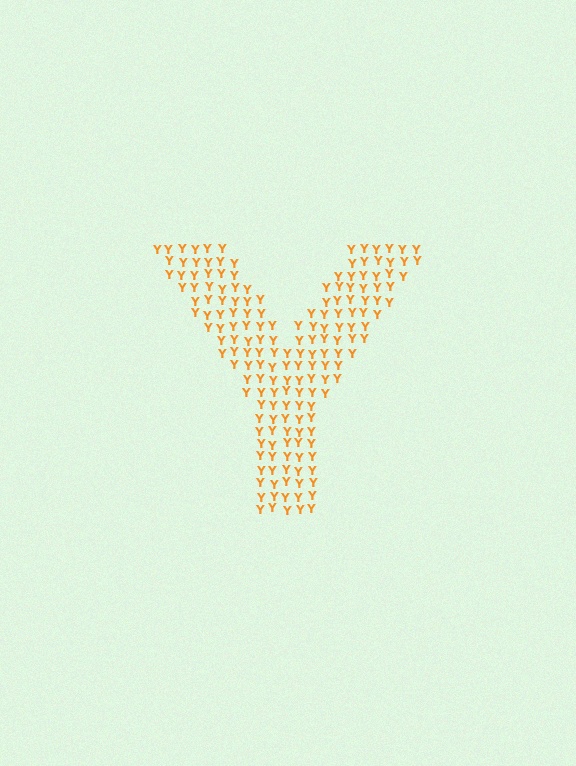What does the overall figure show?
The overall figure shows the letter Y.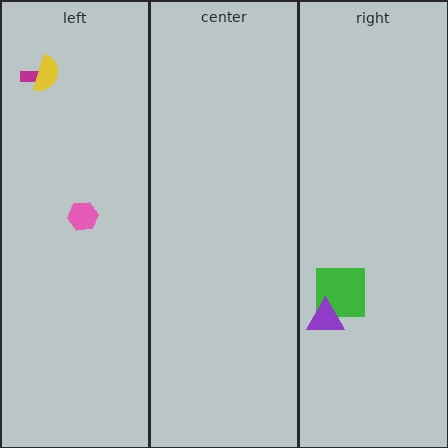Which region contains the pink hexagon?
The left region.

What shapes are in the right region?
The green square, the purple triangle.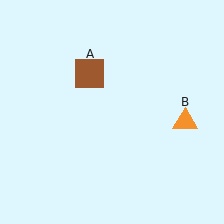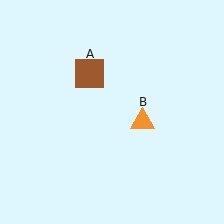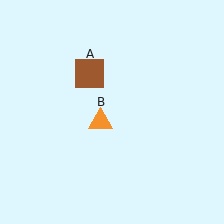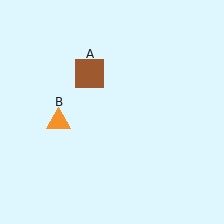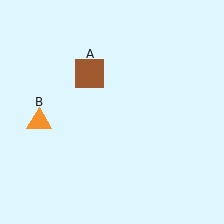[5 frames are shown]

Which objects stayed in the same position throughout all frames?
Brown square (object A) remained stationary.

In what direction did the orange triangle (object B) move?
The orange triangle (object B) moved left.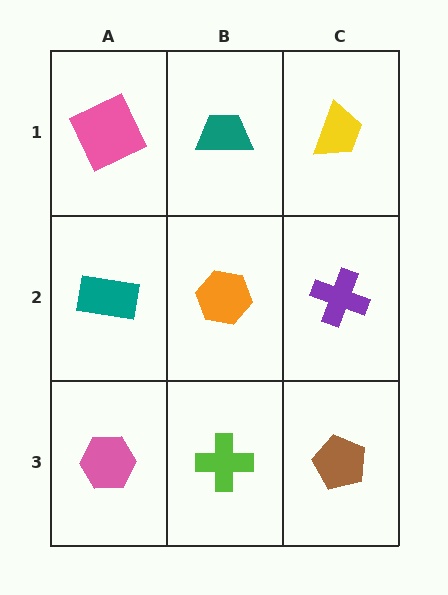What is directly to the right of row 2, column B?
A purple cross.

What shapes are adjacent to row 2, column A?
A pink square (row 1, column A), a pink hexagon (row 3, column A), an orange hexagon (row 2, column B).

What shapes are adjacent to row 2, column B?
A teal trapezoid (row 1, column B), a lime cross (row 3, column B), a teal rectangle (row 2, column A), a purple cross (row 2, column C).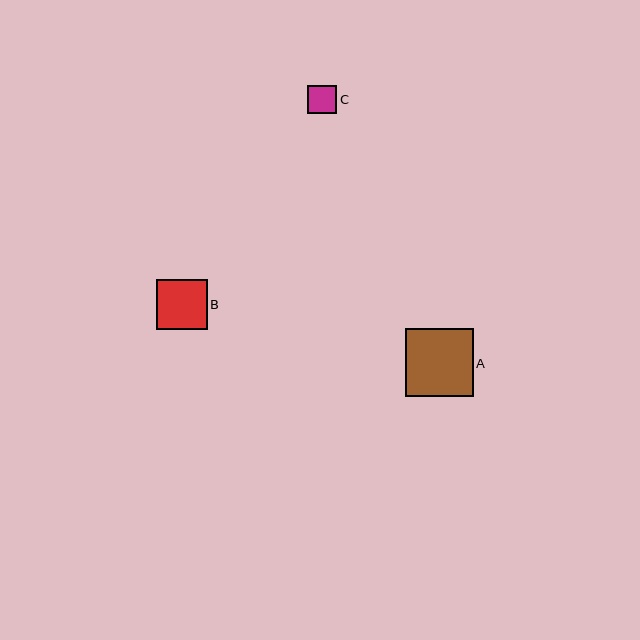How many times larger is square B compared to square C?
Square B is approximately 1.7 times the size of square C.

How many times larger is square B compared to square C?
Square B is approximately 1.7 times the size of square C.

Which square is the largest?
Square A is the largest with a size of approximately 68 pixels.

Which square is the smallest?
Square C is the smallest with a size of approximately 29 pixels.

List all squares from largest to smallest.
From largest to smallest: A, B, C.